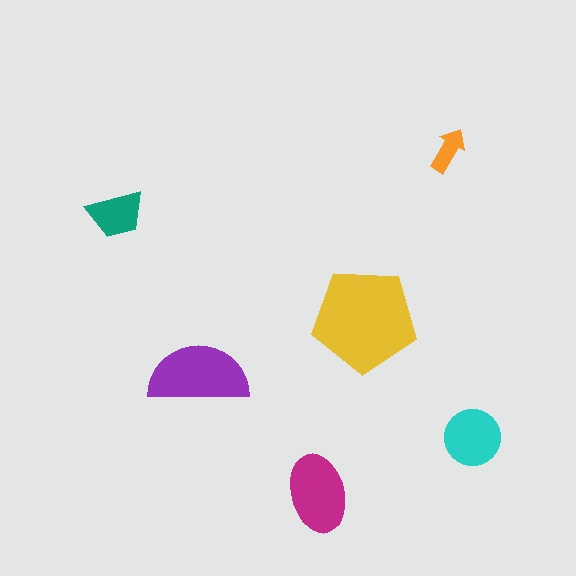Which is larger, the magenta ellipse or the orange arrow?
The magenta ellipse.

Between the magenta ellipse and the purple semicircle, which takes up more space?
The purple semicircle.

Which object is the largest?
The yellow pentagon.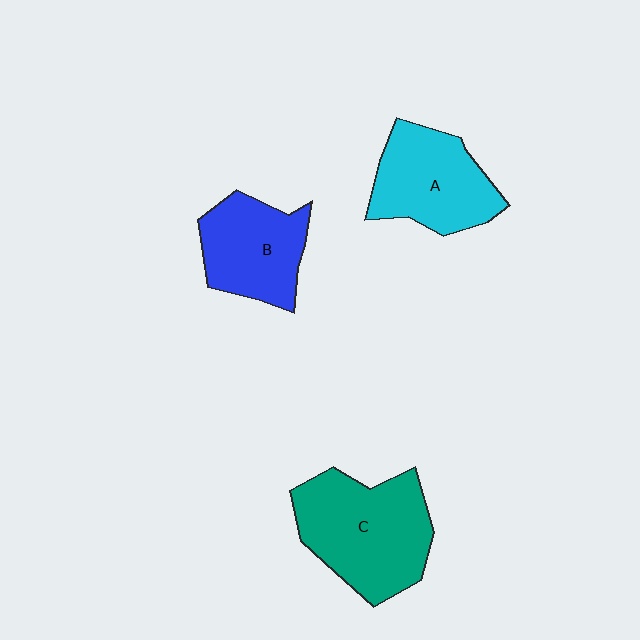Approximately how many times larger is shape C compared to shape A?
Approximately 1.3 times.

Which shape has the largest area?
Shape C (teal).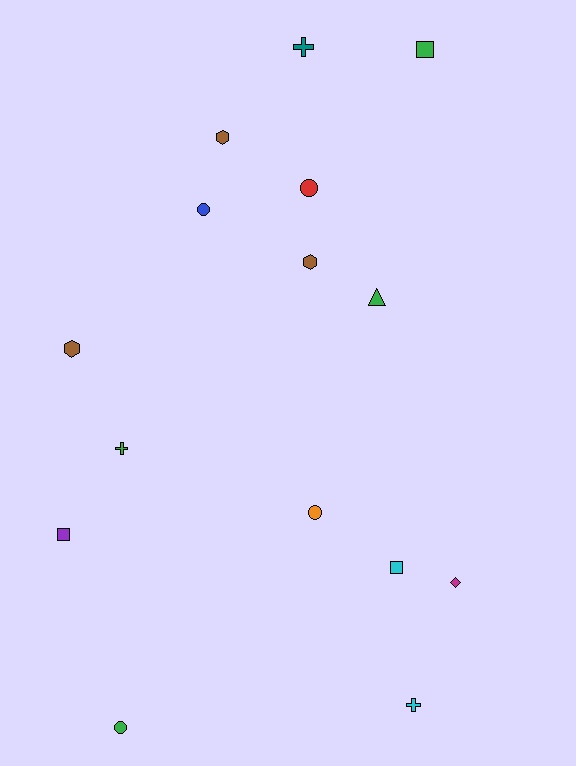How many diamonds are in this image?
There is 1 diamond.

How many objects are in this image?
There are 15 objects.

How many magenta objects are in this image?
There is 1 magenta object.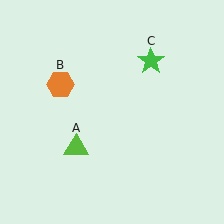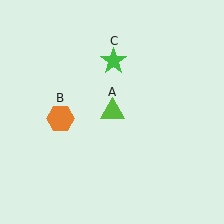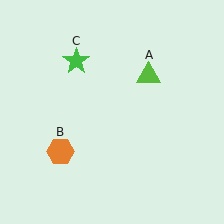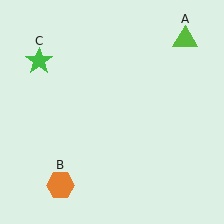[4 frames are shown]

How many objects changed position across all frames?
3 objects changed position: lime triangle (object A), orange hexagon (object B), green star (object C).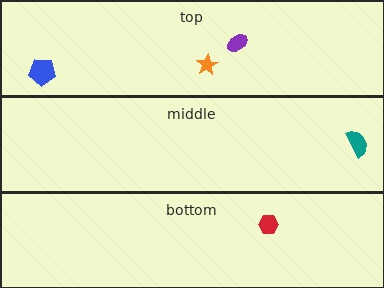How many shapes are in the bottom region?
1.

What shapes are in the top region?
The blue pentagon, the orange star, the purple ellipse.